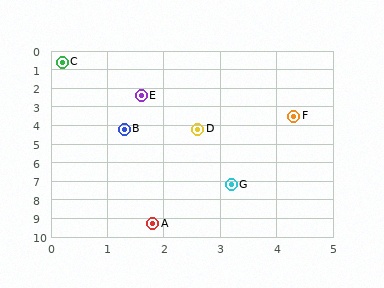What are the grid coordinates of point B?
Point B is at approximately (1.3, 4.2).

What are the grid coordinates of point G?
Point G is at approximately (3.2, 7.2).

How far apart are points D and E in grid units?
Points D and E are about 2.1 grid units apart.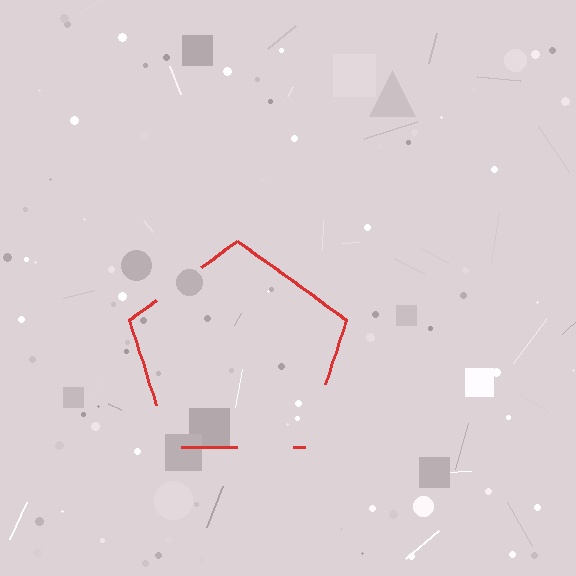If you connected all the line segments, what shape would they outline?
They would outline a pentagon.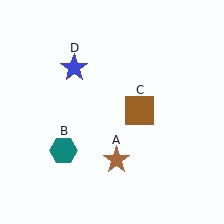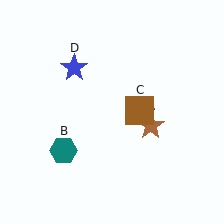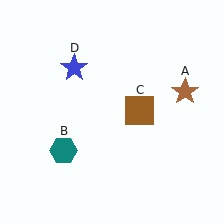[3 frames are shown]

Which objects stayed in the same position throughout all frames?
Teal hexagon (object B) and brown square (object C) and blue star (object D) remained stationary.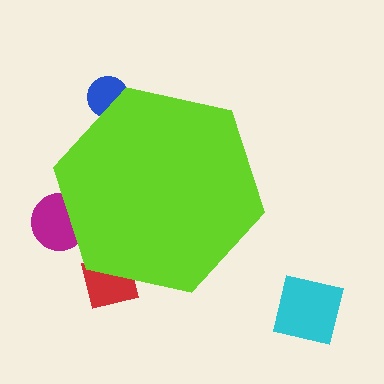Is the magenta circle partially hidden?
Yes, the magenta circle is partially hidden behind the lime hexagon.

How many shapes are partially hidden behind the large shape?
3 shapes are partially hidden.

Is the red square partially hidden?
Yes, the red square is partially hidden behind the lime hexagon.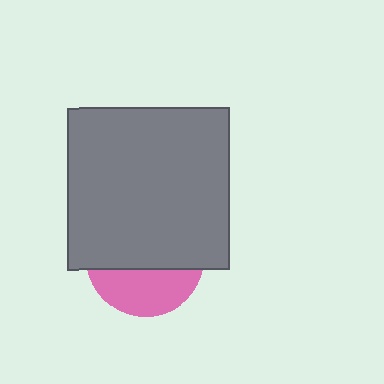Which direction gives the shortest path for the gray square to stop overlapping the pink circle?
Moving up gives the shortest separation.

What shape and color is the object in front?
The object in front is a gray square.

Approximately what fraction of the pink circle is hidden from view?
Roughly 63% of the pink circle is hidden behind the gray square.